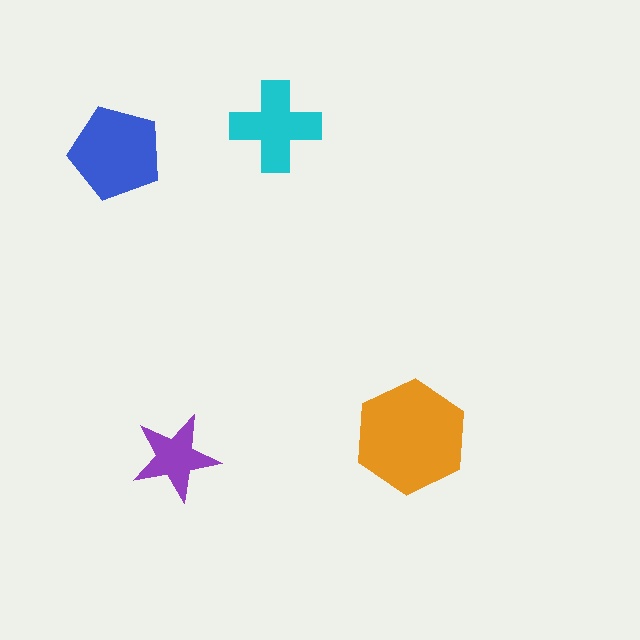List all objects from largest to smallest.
The orange hexagon, the blue pentagon, the cyan cross, the purple star.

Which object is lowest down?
The purple star is bottommost.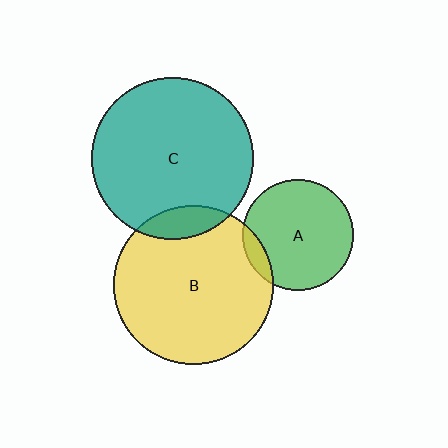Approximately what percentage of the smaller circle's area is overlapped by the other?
Approximately 10%.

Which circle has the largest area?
Circle C (teal).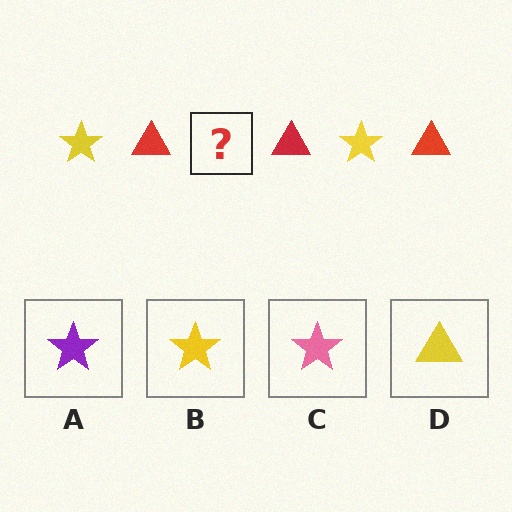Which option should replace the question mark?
Option B.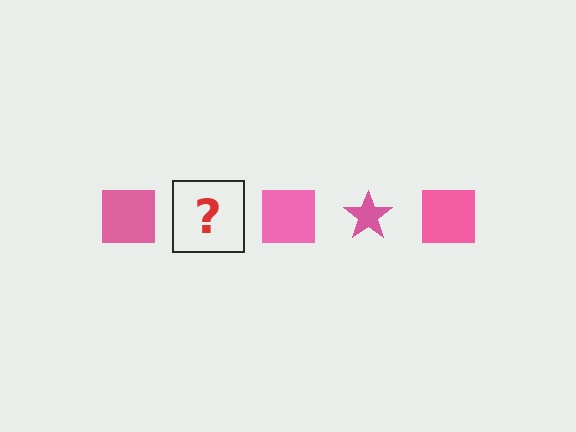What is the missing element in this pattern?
The missing element is a pink star.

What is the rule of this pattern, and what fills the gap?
The rule is that the pattern cycles through square, star shapes in pink. The gap should be filled with a pink star.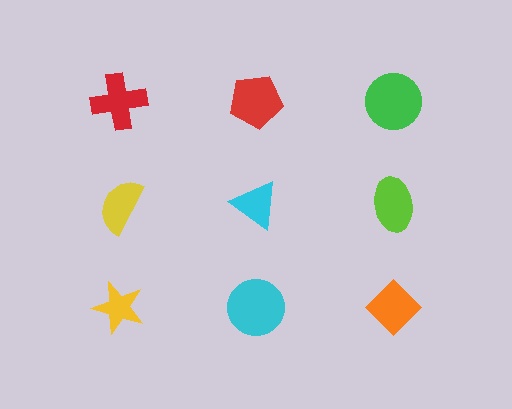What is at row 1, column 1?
A red cross.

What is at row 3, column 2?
A cyan circle.